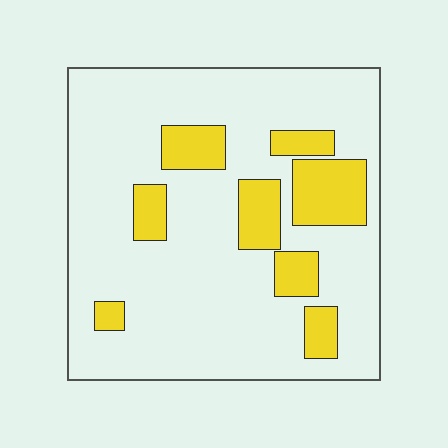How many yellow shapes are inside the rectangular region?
8.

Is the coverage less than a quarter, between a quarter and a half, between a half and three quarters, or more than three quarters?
Less than a quarter.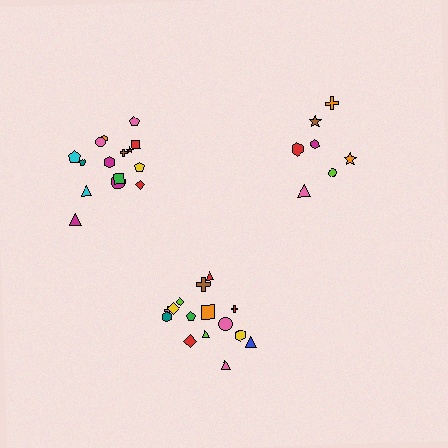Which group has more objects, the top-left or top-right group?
The top-left group.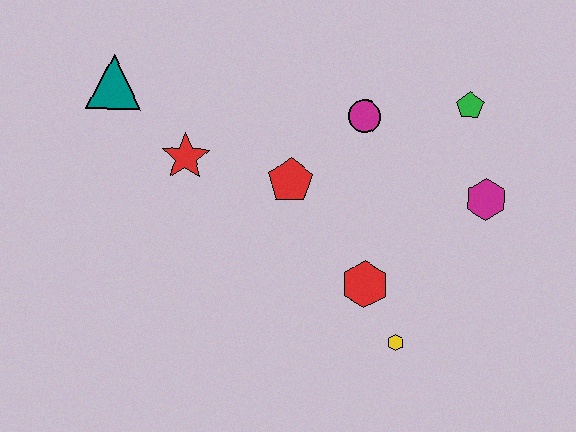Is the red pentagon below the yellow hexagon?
No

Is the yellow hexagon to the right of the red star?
Yes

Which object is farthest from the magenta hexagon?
The teal triangle is farthest from the magenta hexagon.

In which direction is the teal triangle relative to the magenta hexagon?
The teal triangle is to the left of the magenta hexagon.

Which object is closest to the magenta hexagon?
The green pentagon is closest to the magenta hexagon.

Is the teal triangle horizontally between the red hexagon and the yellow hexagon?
No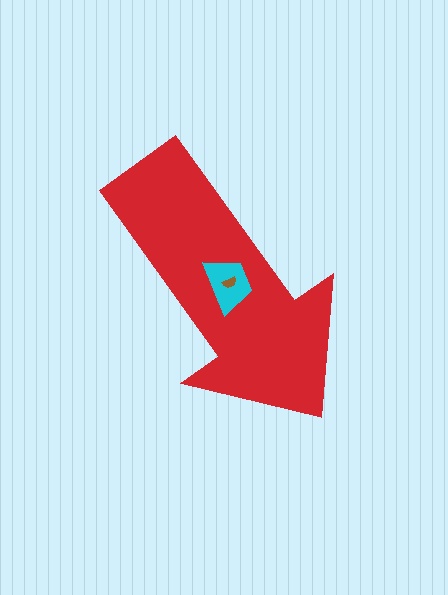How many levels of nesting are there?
3.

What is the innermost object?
The brown semicircle.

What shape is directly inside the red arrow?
The cyan trapezoid.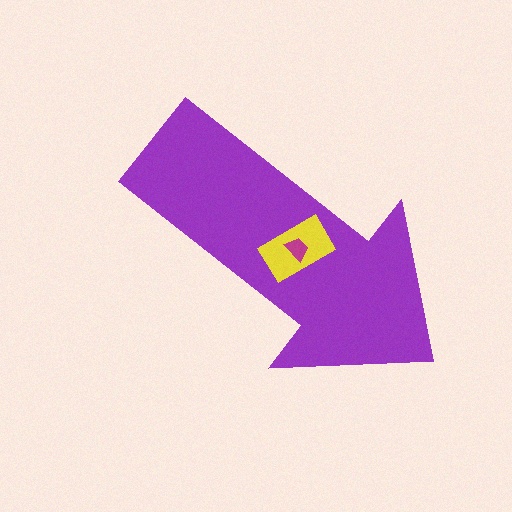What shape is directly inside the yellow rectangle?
The magenta trapezoid.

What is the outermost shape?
The purple arrow.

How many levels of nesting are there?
3.